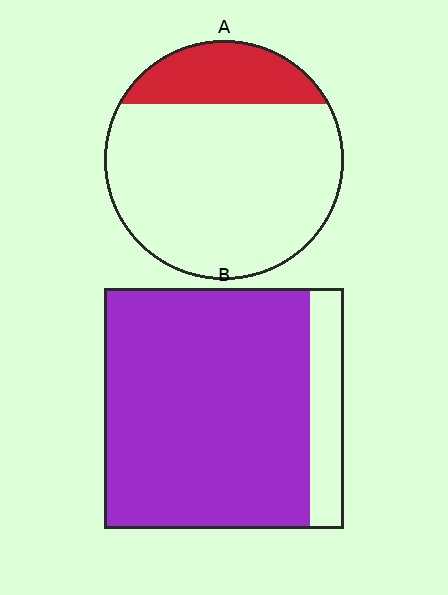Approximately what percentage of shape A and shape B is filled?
A is approximately 20% and B is approximately 85%.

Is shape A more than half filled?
No.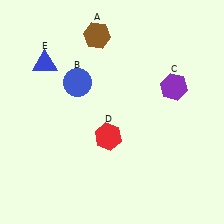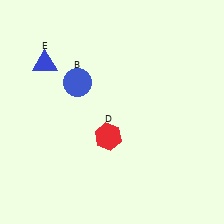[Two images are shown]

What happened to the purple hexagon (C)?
The purple hexagon (C) was removed in Image 2. It was in the top-right area of Image 1.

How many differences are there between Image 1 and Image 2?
There are 2 differences between the two images.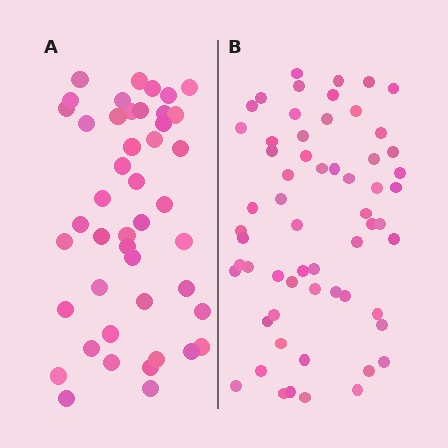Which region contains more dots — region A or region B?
Region B (the right region) has more dots.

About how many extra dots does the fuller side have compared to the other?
Region B has approximately 15 more dots than region A.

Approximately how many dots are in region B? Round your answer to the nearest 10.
About 60 dots.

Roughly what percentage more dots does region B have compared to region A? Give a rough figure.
About 35% more.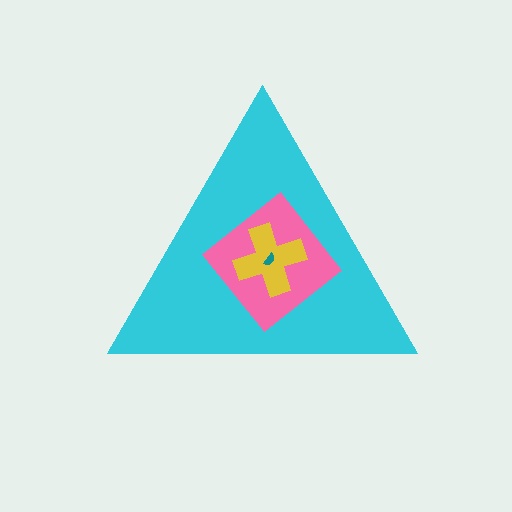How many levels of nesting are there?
4.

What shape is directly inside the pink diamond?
The yellow cross.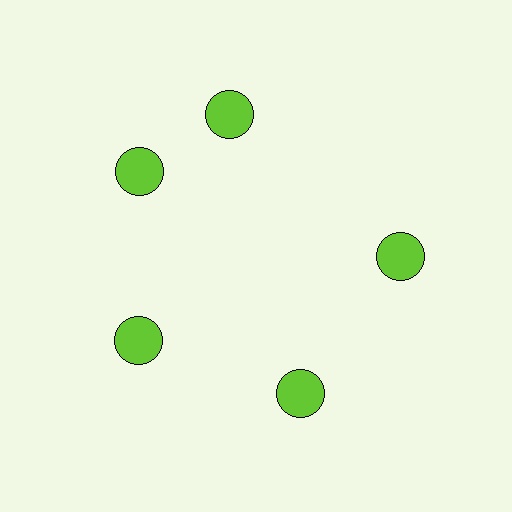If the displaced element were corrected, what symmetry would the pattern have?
It would have 5-fold rotational symmetry — the pattern would map onto itself every 72 degrees.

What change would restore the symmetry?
The symmetry would be restored by rotating it back into even spacing with its neighbors so that all 5 circles sit at equal angles and equal distance from the center.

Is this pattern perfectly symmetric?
No. The 5 lime circles are arranged in a ring, but one element near the 1 o'clock position is rotated out of alignment along the ring, breaking the 5-fold rotational symmetry.